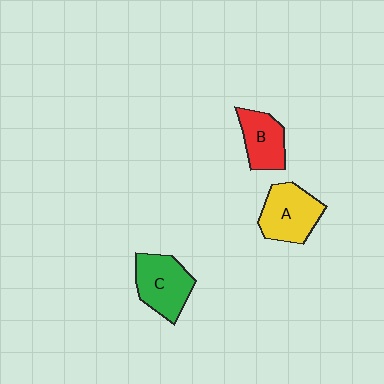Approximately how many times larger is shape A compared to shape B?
Approximately 1.3 times.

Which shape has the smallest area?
Shape B (red).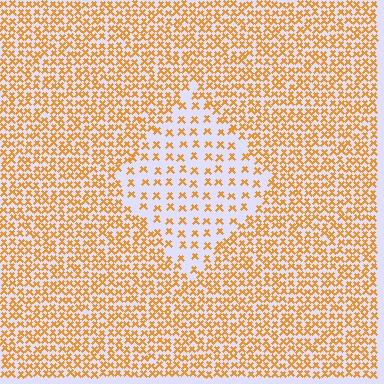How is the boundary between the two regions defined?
The boundary is defined by a change in element density (approximately 2.3x ratio). All elements are the same color, size, and shape.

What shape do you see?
I see a diamond.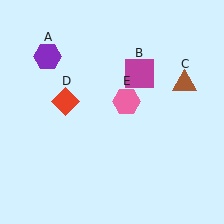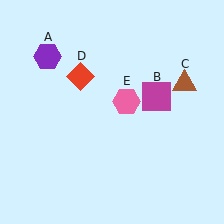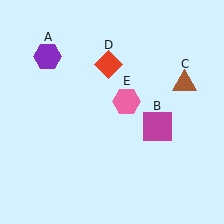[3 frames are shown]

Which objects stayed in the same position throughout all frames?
Purple hexagon (object A) and brown triangle (object C) and pink hexagon (object E) remained stationary.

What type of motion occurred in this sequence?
The magenta square (object B), red diamond (object D) rotated clockwise around the center of the scene.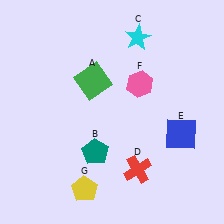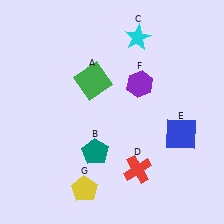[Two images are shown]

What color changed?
The hexagon (F) changed from pink in Image 1 to purple in Image 2.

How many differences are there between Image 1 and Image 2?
There is 1 difference between the two images.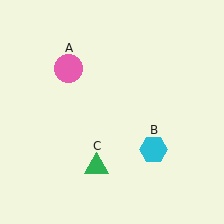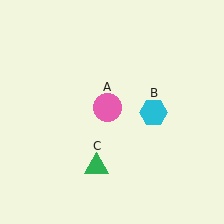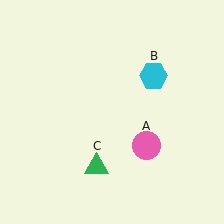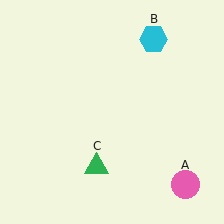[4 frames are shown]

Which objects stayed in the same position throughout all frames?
Green triangle (object C) remained stationary.